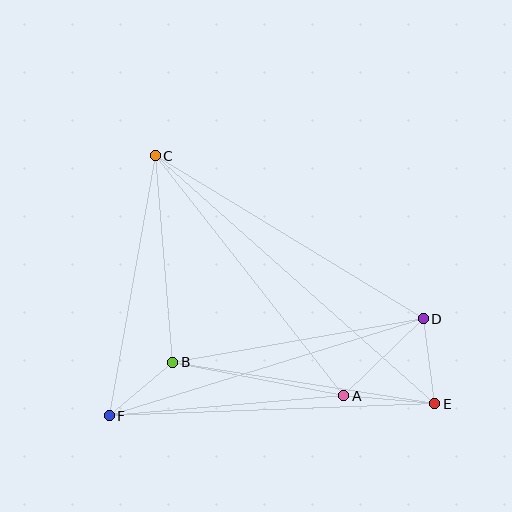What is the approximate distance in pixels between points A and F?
The distance between A and F is approximately 235 pixels.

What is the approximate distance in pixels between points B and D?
The distance between B and D is approximately 254 pixels.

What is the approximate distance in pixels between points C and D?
The distance between C and D is approximately 314 pixels.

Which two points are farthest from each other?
Points C and E are farthest from each other.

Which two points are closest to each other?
Points B and F are closest to each other.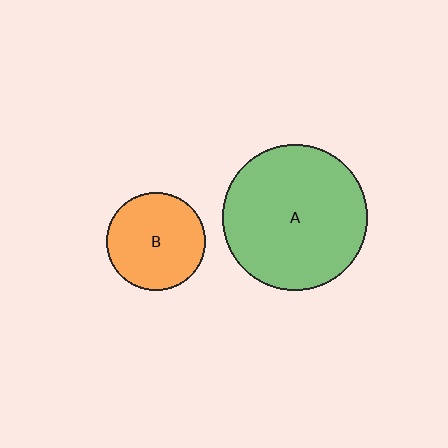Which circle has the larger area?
Circle A (green).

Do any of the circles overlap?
No, none of the circles overlap.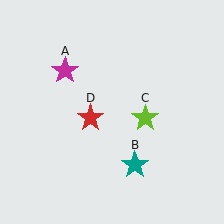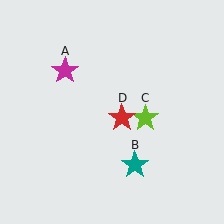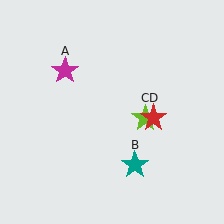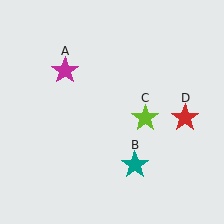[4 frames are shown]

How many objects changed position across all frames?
1 object changed position: red star (object D).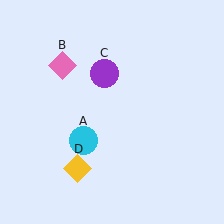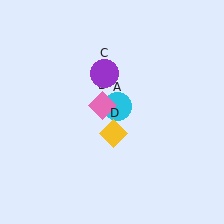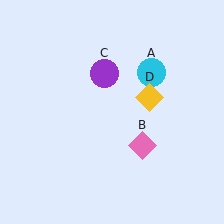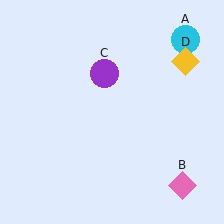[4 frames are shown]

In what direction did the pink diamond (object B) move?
The pink diamond (object B) moved down and to the right.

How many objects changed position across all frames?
3 objects changed position: cyan circle (object A), pink diamond (object B), yellow diamond (object D).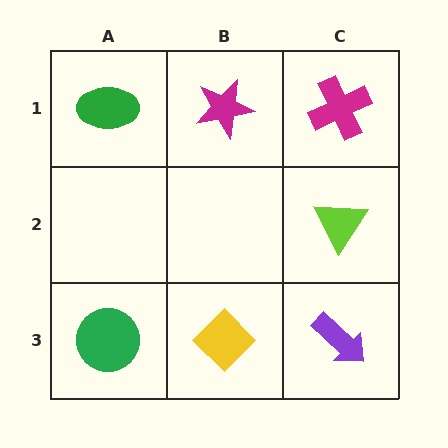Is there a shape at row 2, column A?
No, that cell is empty.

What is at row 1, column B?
A magenta star.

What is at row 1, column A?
A green ellipse.